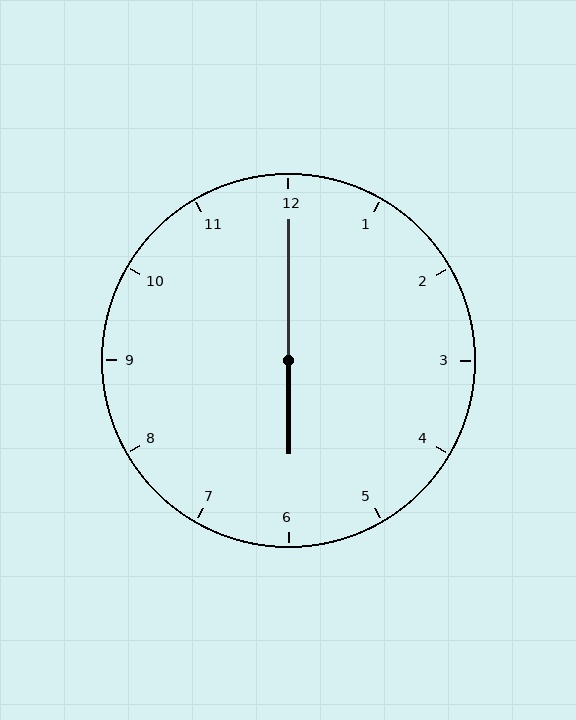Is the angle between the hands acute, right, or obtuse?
It is obtuse.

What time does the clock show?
6:00.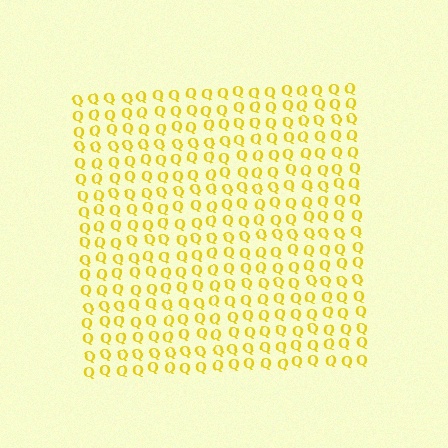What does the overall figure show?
The overall figure shows a square.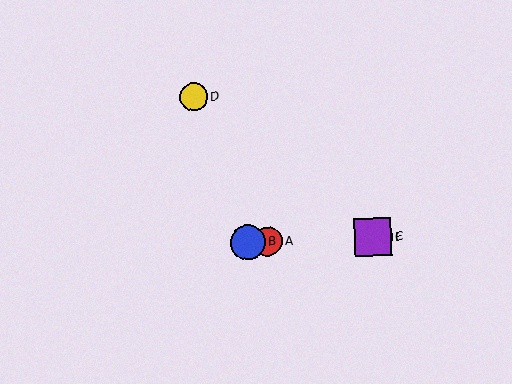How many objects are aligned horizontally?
4 objects (A, B, C, E) are aligned horizontally.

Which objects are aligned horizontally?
Objects A, B, C, E are aligned horizontally.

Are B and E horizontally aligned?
Yes, both are at y≈242.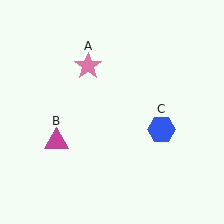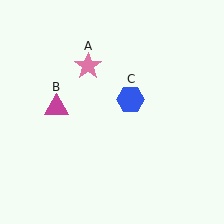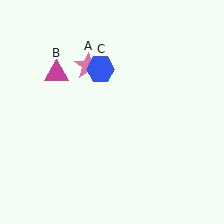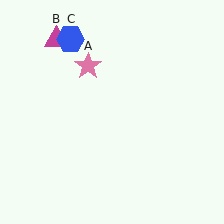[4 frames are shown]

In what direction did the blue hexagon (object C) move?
The blue hexagon (object C) moved up and to the left.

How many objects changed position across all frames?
2 objects changed position: magenta triangle (object B), blue hexagon (object C).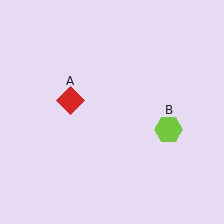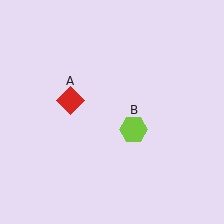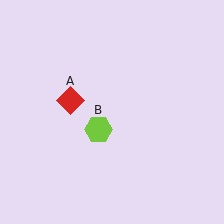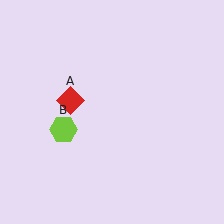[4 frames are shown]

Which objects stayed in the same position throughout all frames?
Red diamond (object A) remained stationary.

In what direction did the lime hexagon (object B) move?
The lime hexagon (object B) moved left.